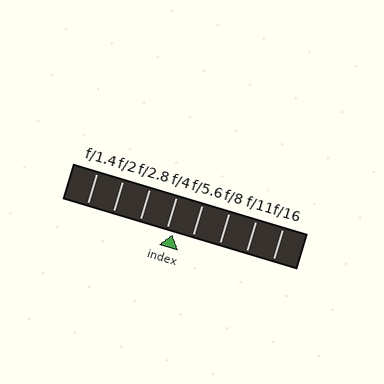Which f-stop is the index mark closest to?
The index mark is closest to f/4.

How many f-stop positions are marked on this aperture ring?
There are 8 f-stop positions marked.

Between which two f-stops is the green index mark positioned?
The index mark is between f/4 and f/5.6.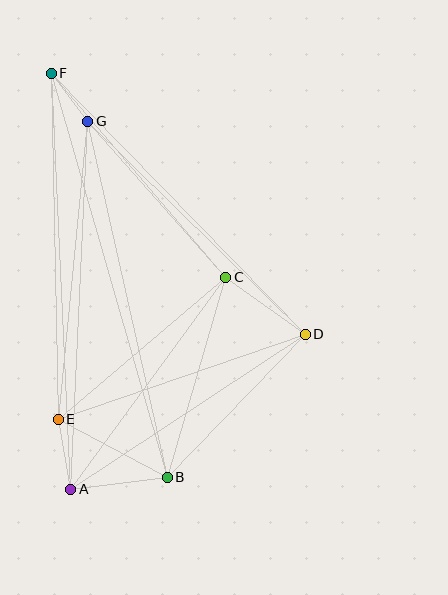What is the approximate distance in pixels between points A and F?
The distance between A and F is approximately 416 pixels.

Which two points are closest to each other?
Points F and G are closest to each other.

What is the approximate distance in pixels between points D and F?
The distance between D and F is approximately 364 pixels.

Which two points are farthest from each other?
Points B and F are farthest from each other.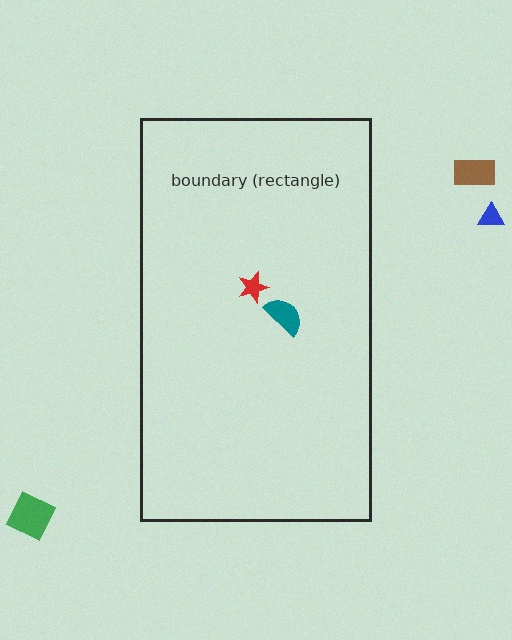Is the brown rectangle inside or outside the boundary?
Outside.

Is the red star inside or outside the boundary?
Inside.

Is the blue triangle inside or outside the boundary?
Outside.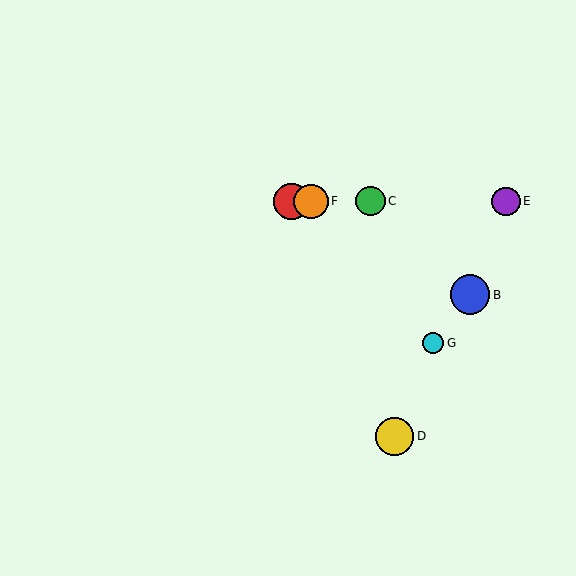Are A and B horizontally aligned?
No, A is at y≈201 and B is at y≈295.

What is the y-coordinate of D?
Object D is at y≈436.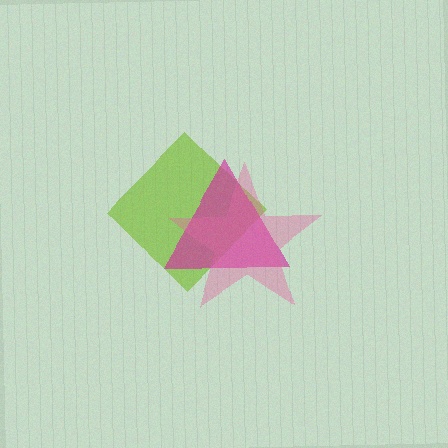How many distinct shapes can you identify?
There are 3 distinct shapes: a lime diamond, a magenta triangle, a pink star.